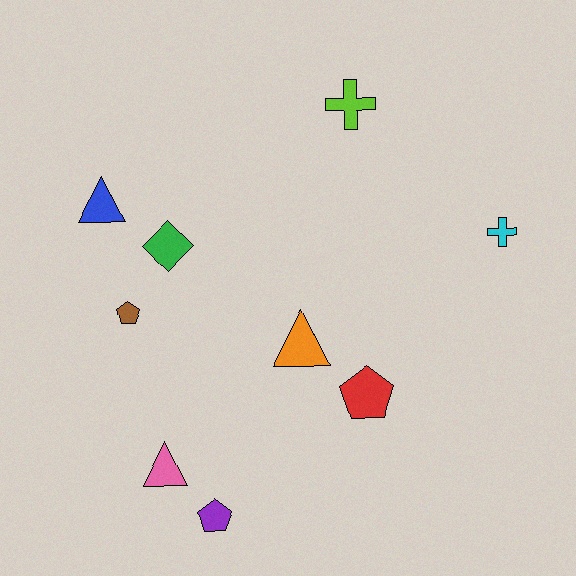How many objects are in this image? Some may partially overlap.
There are 9 objects.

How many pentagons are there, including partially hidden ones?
There are 3 pentagons.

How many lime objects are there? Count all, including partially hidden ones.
There is 1 lime object.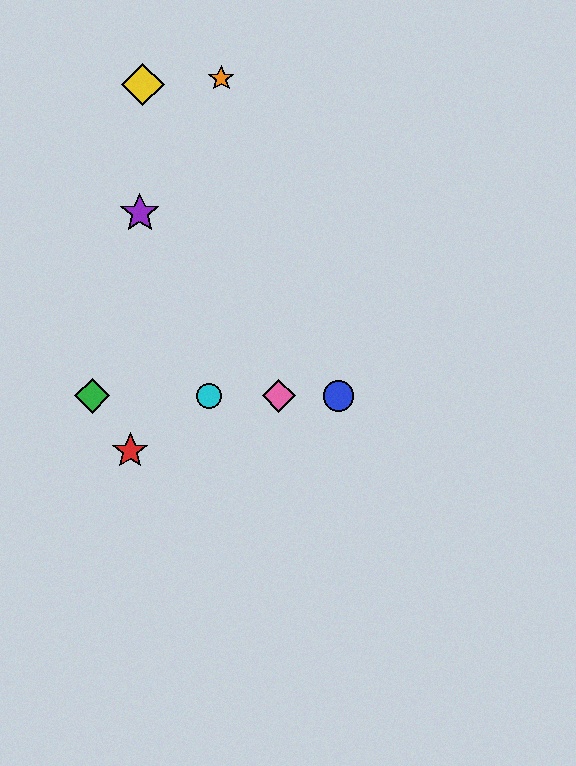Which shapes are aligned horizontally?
The blue circle, the green diamond, the cyan circle, the pink diamond are aligned horizontally.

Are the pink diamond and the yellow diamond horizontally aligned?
No, the pink diamond is at y≈396 and the yellow diamond is at y≈85.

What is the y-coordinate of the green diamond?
The green diamond is at y≈396.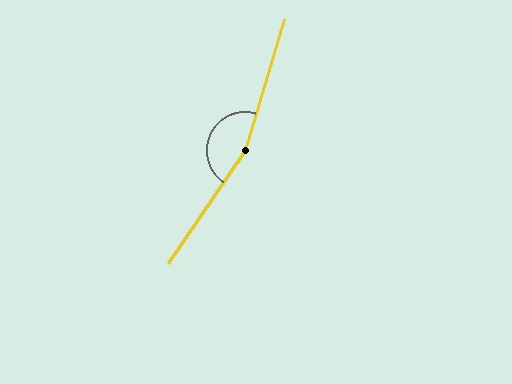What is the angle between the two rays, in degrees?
Approximately 163 degrees.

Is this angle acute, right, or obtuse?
It is obtuse.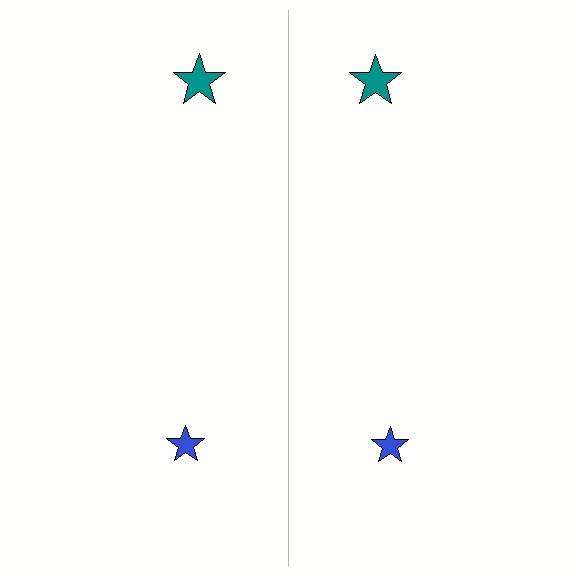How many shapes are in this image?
There are 4 shapes in this image.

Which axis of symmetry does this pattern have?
The pattern has a vertical axis of symmetry running through the center of the image.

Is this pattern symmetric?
Yes, this pattern has bilateral (reflection) symmetry.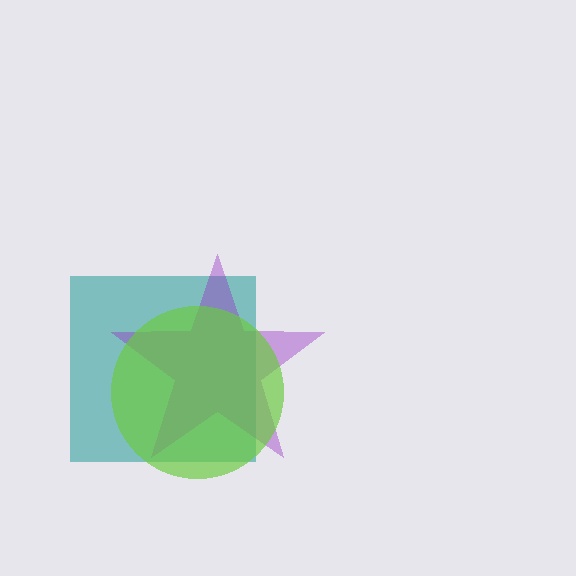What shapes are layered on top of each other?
The layered shapes are: a teal square, a purple star, a lime circle.